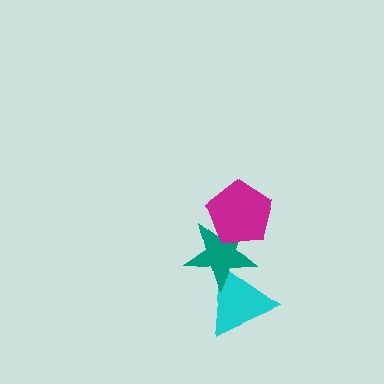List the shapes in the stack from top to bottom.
From top to bottom: the magenta pentagon, the teal star, the cyan triangle.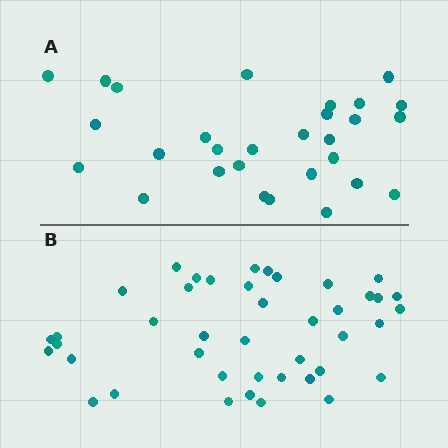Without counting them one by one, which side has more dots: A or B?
Region B (the bottom region) has more dots.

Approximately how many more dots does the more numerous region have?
Region B has approximately 15 more dots than region A.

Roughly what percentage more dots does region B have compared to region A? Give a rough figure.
About 45% more.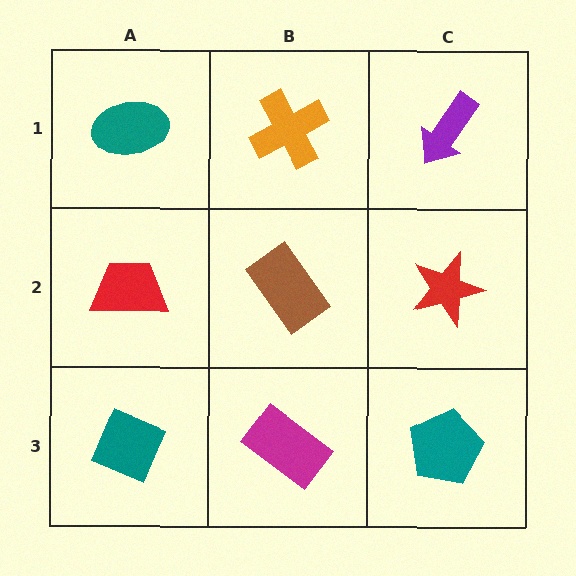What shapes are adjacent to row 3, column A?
A red trapezoid (row 2, column A), a magenta rectangle (row 3, column B).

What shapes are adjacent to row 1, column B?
A brown rectangle (row 2, column B), a teal ellipse (row 1, column A), a purple arrow (row 1, column C).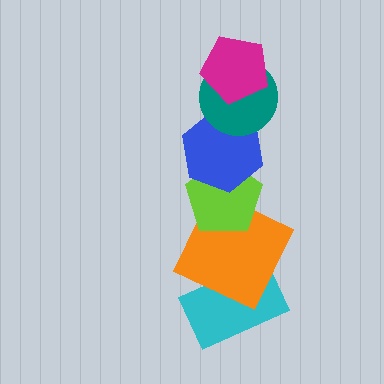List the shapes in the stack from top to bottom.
From top to bottom: the magenta pentagon, the teal circle, the blue hexagon, the lime pentagon, the orange square, the cyan rectangle.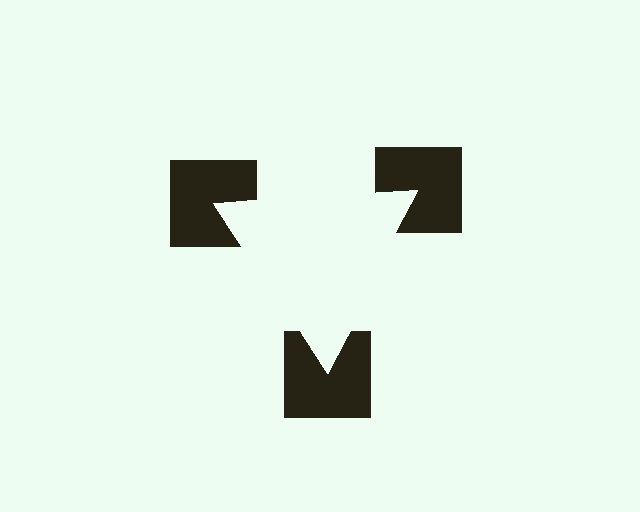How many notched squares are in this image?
There are 3 — one at each vertex of the illusory triangle.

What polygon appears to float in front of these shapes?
An illusory triangle — its edges are inferred from the aligned wedge cuts in the notched squares, not physically drawn.